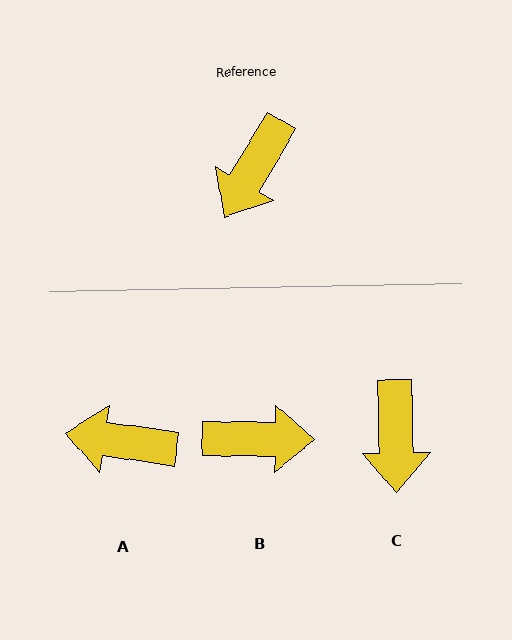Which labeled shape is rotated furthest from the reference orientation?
B, about 120 degrees away.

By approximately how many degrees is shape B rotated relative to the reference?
Approximately 120 degrees counter-clockwise.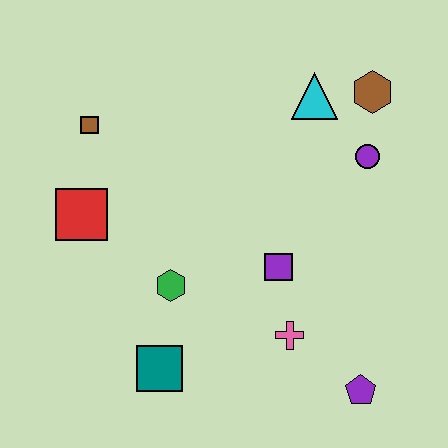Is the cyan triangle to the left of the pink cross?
No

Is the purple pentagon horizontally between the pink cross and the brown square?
No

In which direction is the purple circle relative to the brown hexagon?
The purple circle is below the brown hexagon.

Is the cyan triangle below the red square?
No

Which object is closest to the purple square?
The pink cross is closest to the purple square.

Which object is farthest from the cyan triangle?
The teal square is farthest from the cyan triangle.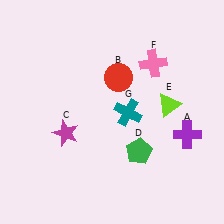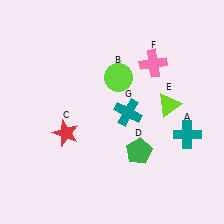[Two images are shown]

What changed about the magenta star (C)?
In Image 1, C is magenta. In Image 2, it changed to red.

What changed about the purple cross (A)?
In Image 1, A is purple. In Image 2, it changed to teal.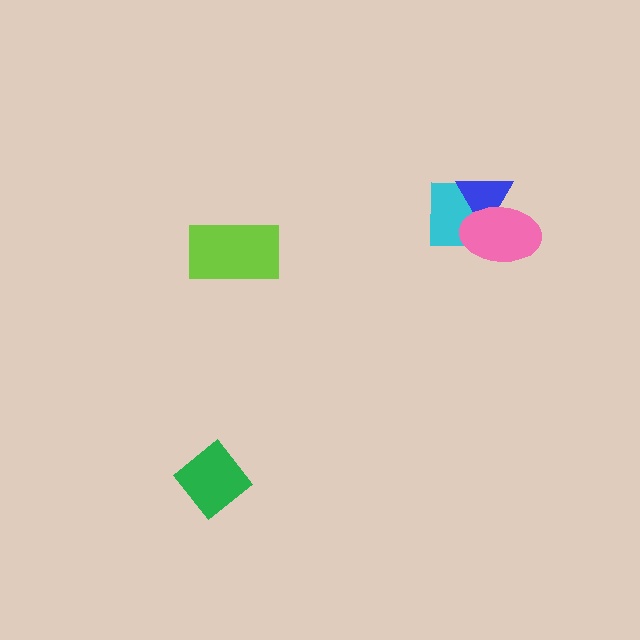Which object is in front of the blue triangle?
The pink ellipse is in front of the blue triangle.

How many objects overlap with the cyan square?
2 objects overlap with the cyan square.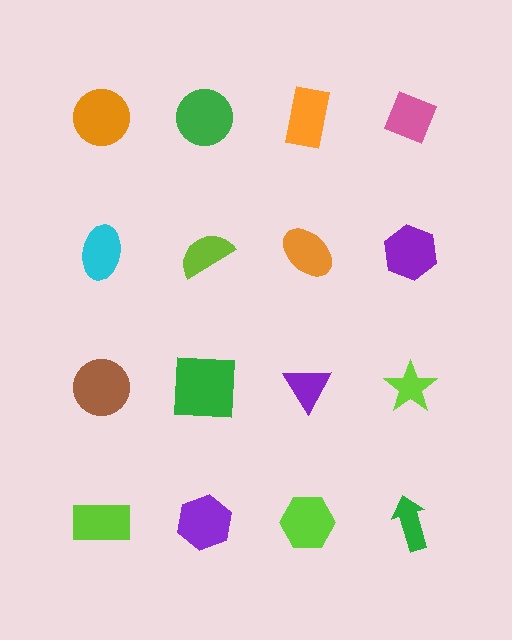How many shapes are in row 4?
4 shapes.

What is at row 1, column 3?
An orange rectangle.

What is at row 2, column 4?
A purple hexagon.